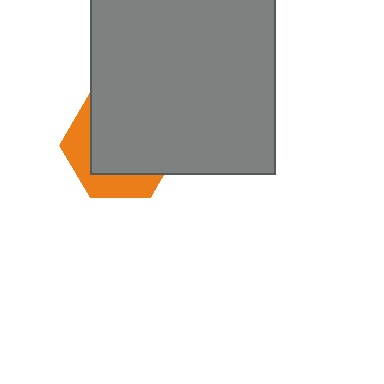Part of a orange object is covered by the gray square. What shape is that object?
It is a hexagon.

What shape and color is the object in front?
The object in front is a gray square.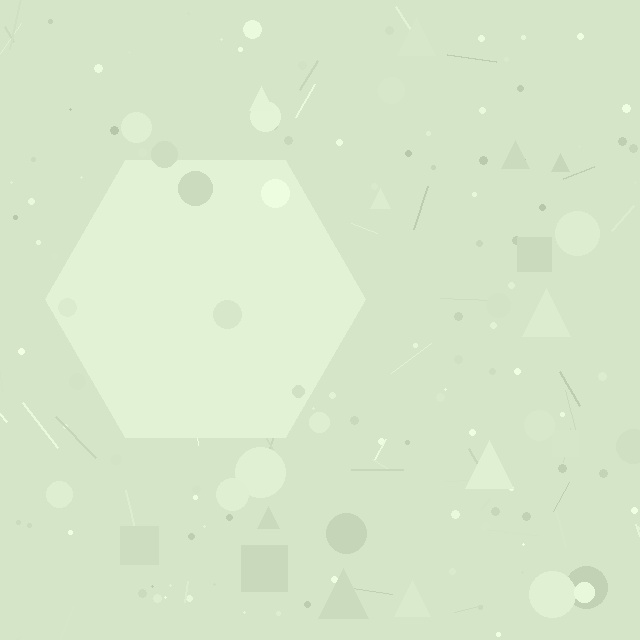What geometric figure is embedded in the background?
A hexagon is embedded in the background.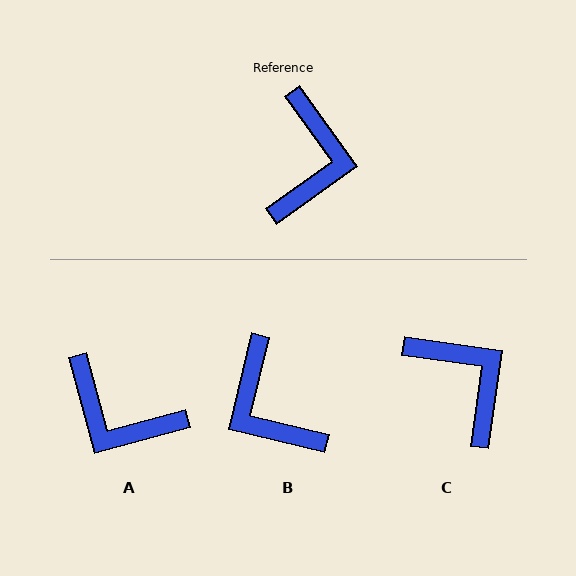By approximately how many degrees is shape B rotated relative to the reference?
Approximately 139 degrees clockwise.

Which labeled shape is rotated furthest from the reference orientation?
B, about 139 degrees away.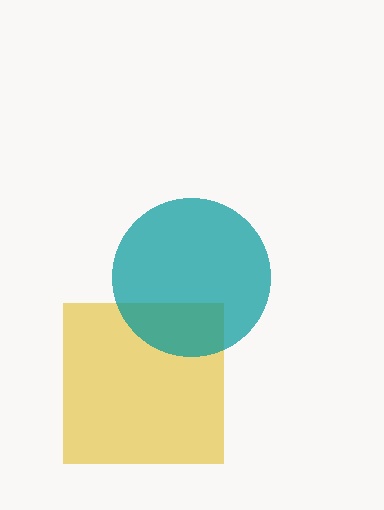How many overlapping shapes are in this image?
There are 2 overlapping shapes in the image.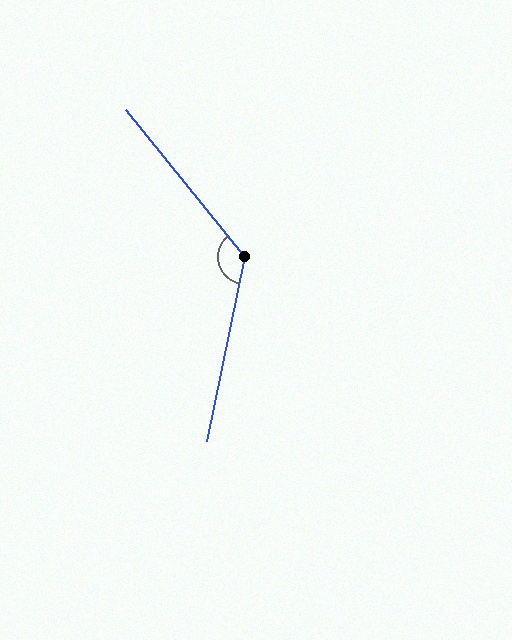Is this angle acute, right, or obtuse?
It is obtuse.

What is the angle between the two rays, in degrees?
Approximately 129 degrees.